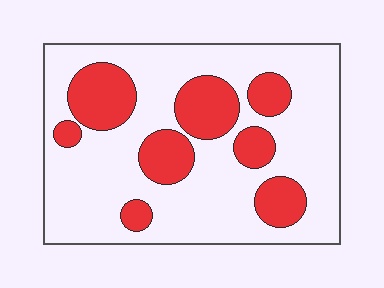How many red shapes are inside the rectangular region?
8.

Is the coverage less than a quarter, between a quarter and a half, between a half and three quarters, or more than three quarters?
Between a quarter and a half.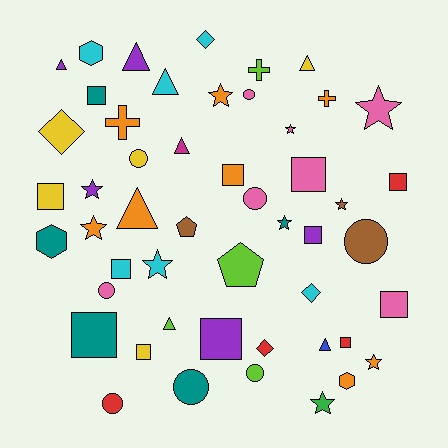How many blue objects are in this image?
There is 1 blue object.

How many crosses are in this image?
There are 3 crosses.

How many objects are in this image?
There are 50 objects.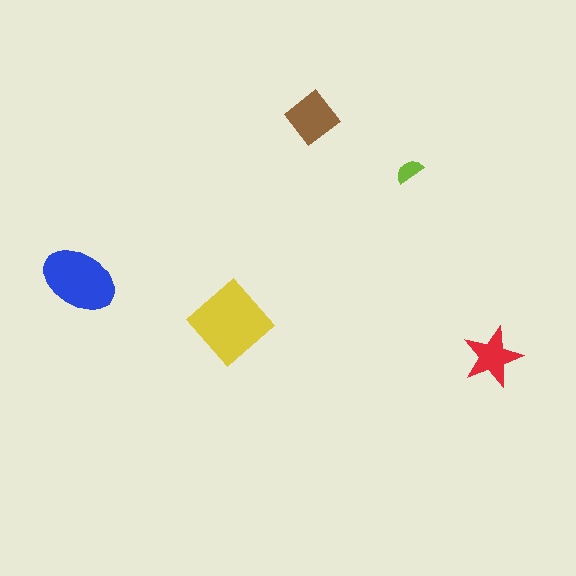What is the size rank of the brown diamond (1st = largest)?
3rd.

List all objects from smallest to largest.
The lime semicircle, the red star, the brown diamond, the blue ellipse, the yellow diamond.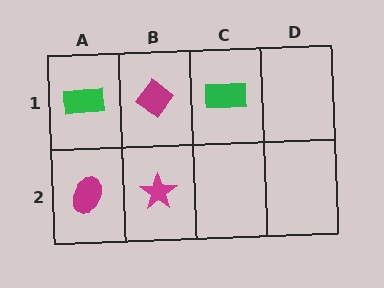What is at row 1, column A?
A green rectangle.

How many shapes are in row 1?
3 shapes.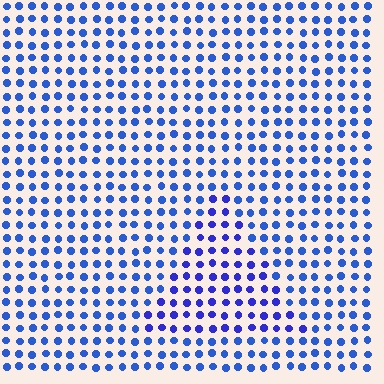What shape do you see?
I see a triangle.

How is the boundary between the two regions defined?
The boundary is defined purely by a slight shift in hue (about 19 degrees). Spacing, size, and orientation are identical on both sides.